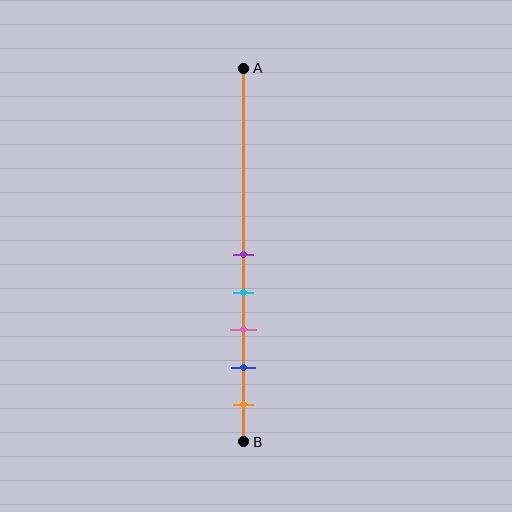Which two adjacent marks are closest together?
The purple and cyan marks are the closest adjacent pair.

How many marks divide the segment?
There are 5 marks dividing the segment.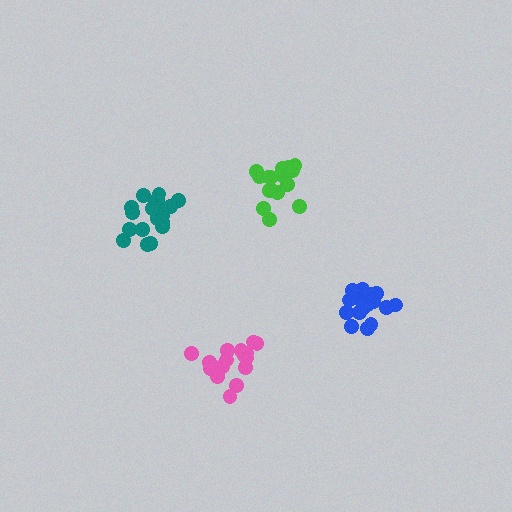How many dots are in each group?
Group 1: 21 dots, Group 2: 18 dots, Group 3: 16 dots, Group 4: 16 dots (71 total).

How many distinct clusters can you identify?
There are 4 distinct clusters.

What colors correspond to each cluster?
The clusters are colored: teal, blue, pink, green.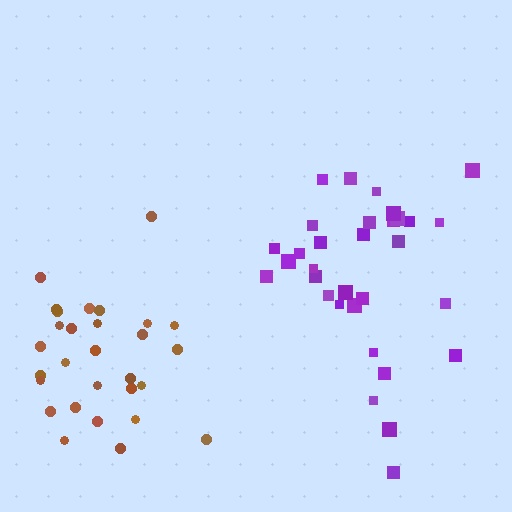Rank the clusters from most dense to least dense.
purple, brown.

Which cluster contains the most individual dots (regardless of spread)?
Purple (33).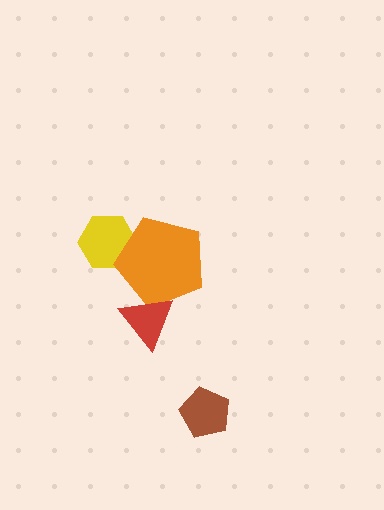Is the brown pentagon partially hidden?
No, no other shape covers it.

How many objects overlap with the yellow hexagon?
1 object overlaps with the yellow hexagon.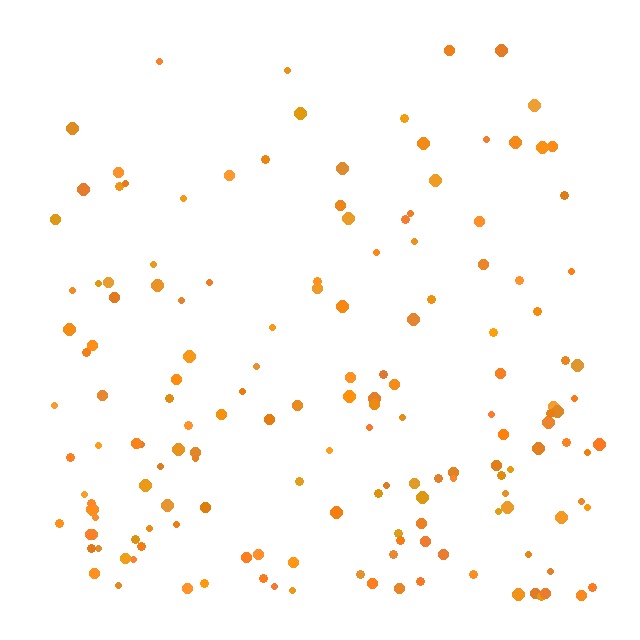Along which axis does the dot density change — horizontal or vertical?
Vertical.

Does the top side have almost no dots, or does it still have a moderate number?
Still a moderate number, just noticeably fewer than the bottom.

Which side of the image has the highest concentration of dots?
The bottom.